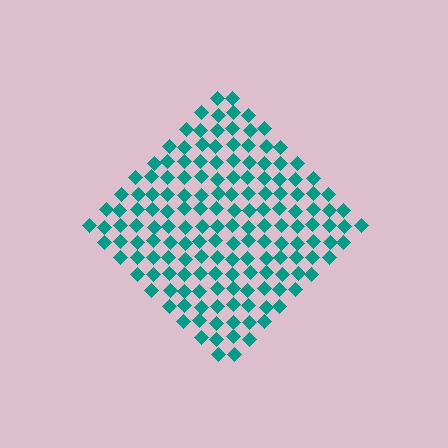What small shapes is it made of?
It is made of small diamonds.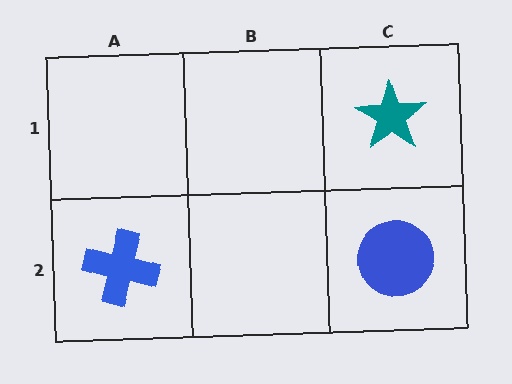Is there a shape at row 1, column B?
No, that cell is empty.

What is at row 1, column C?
A teal star.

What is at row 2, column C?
A blue circle.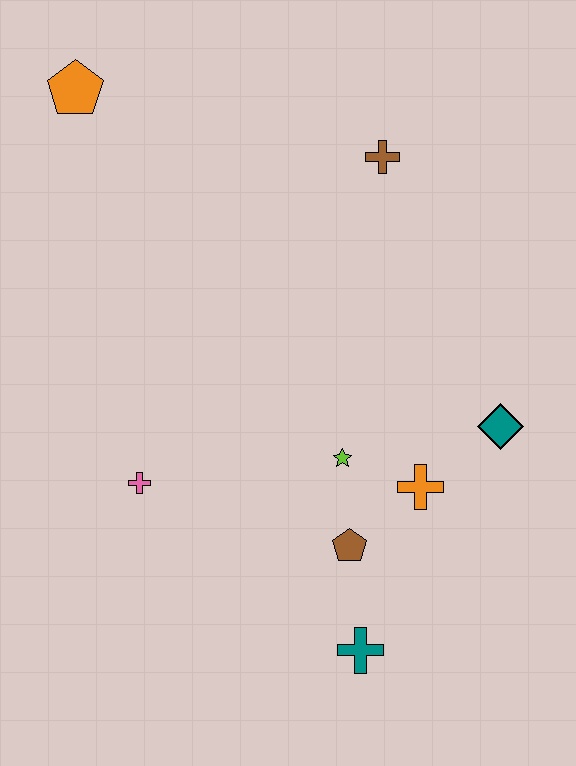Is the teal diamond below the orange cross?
No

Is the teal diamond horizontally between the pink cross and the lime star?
No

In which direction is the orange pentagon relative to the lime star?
The orange pentagon is above the lime star.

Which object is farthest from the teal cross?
The orange pentagon is farthest from the teal cross.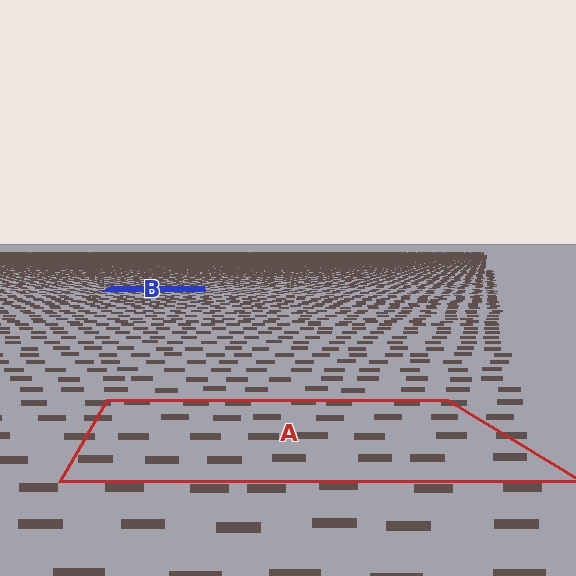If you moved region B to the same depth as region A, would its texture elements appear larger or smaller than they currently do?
They would appear larger. At a closer depth, the same texture elements are projected at a bigger on-screen size.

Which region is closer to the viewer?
Region A is closer. The texture elements there are larger and more spread out.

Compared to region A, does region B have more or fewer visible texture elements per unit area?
Region B has more texture elements per unit area — they are packed more densely because it is farther away.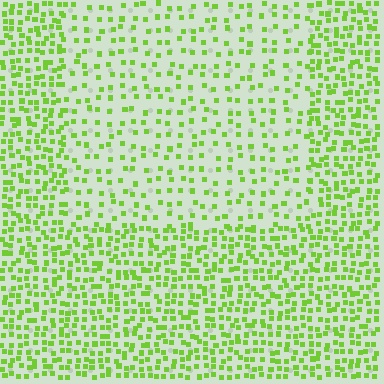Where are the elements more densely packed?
The elements are more densely packed outside the rectangle boundary.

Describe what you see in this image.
The image contains small lime elements arranged at two different densities. A rectangle-shaped region is visible where the elements are less densely packed than the surrounding area.